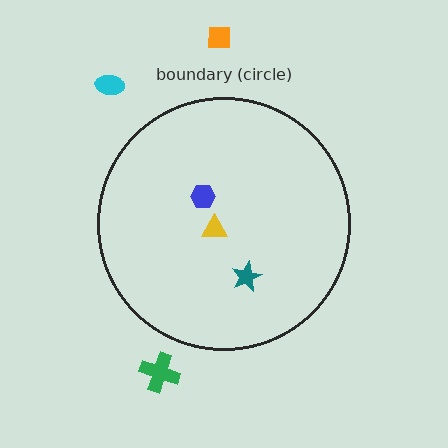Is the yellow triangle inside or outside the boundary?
Inside.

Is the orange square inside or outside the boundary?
Outside.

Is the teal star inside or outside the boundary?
Inside.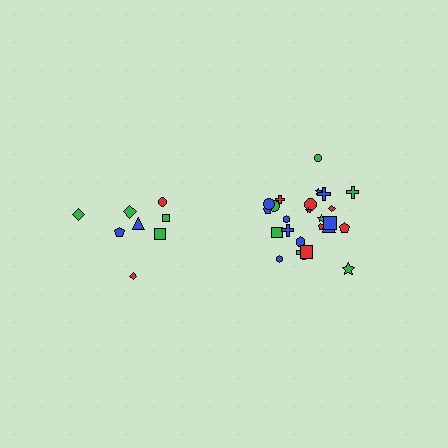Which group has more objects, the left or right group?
The right group.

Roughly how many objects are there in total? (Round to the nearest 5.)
Roughly 35 objects in total.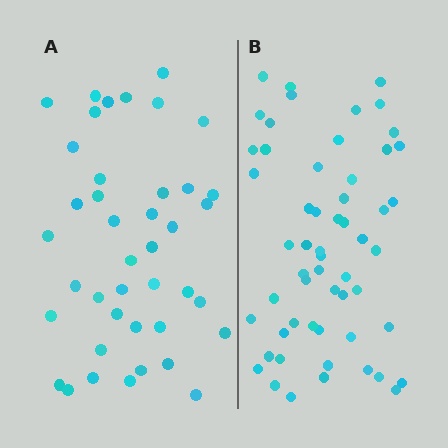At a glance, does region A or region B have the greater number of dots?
Region B (the right region) has more dots.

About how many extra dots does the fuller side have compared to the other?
Region B has approximately 15 more dots than region A.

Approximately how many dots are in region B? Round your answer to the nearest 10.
About 60 dots. (The exact count is 56, which rounds to 60.)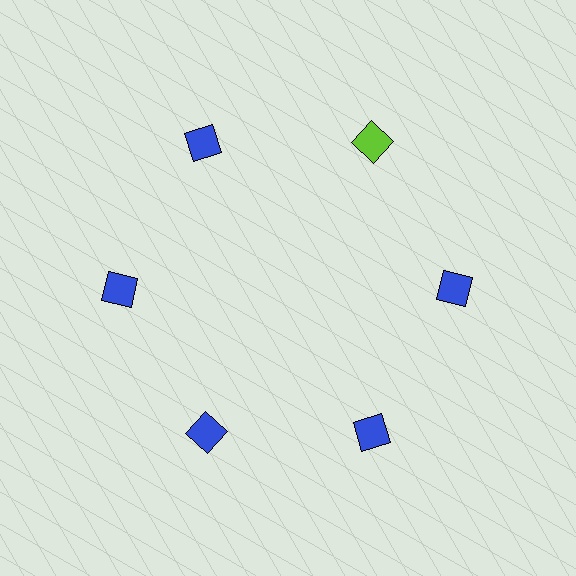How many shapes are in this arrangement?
There are 6 shapes arranged in a ring pattern.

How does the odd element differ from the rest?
It has a different color: lime instead of blue.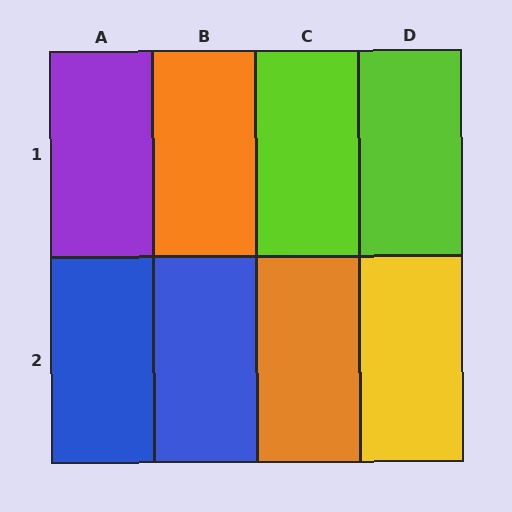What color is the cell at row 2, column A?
Blue.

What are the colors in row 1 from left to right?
Purple, orange, lime, lime.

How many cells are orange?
2 cells are orange.